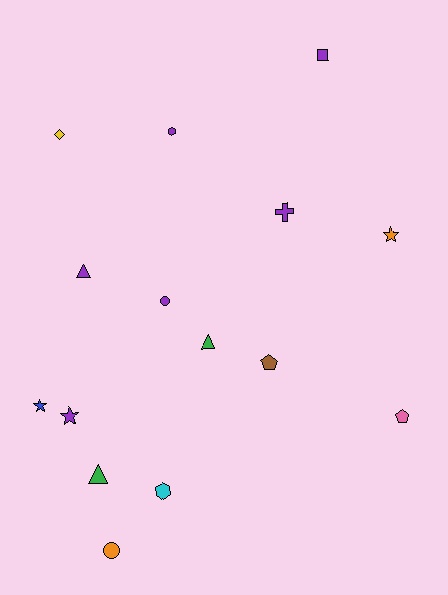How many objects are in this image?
There are 15 objects.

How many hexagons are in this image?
There are 2 hexagons.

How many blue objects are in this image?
There is 1 blue object.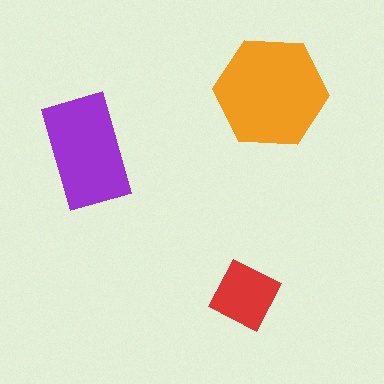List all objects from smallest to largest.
The red diamond, the purple rectangle, the orange hexagon.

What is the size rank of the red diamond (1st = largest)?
3rd.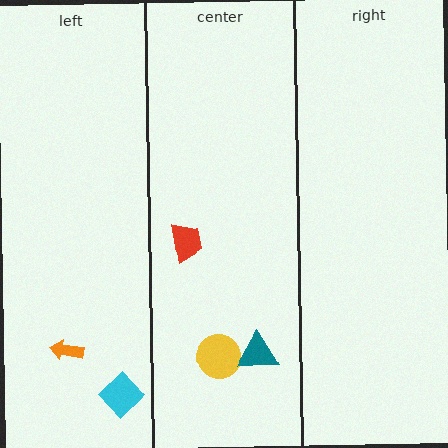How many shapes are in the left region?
2.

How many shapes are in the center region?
3.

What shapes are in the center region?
The red trapezoid, the yellow circle, the teal triangle.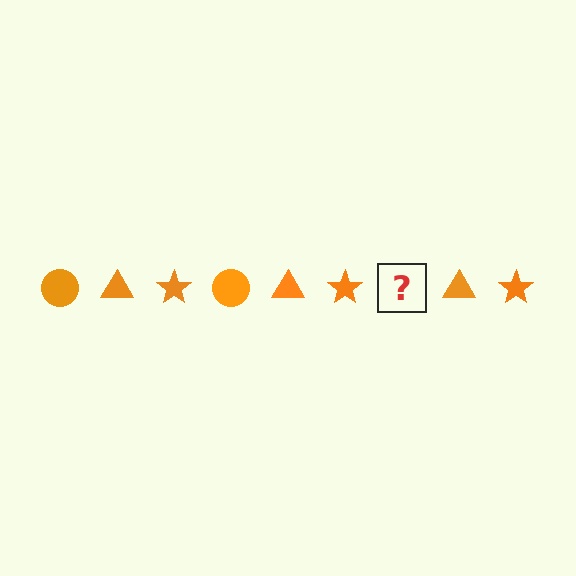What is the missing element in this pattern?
The missing element is an orange circle.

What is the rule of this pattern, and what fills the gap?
The rule is that the pattern cycles through circle, triangle, star shapes in orange. The gap should be filled with an orange circle.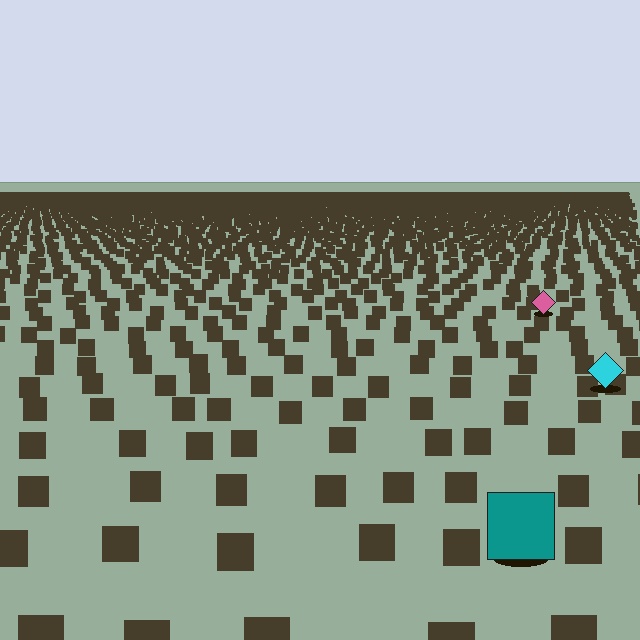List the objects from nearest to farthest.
From nearest to farthest: the teal square, the cyan diamond, the pink diamond.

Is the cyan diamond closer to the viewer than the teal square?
No. The teal square is closer — you can tell from the texture gradient: the ground texture is coarser near it.